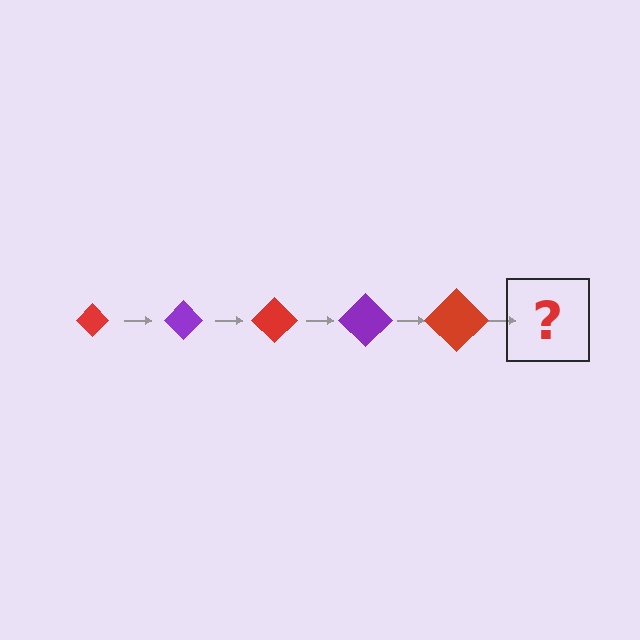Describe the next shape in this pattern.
It should be a purple diamond, larger than the previous one.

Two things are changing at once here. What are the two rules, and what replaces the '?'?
The two rules are that the diamond grows larger each step and the color cycles through red and purple. The '?' should be a purple diamond, larger than the previous one.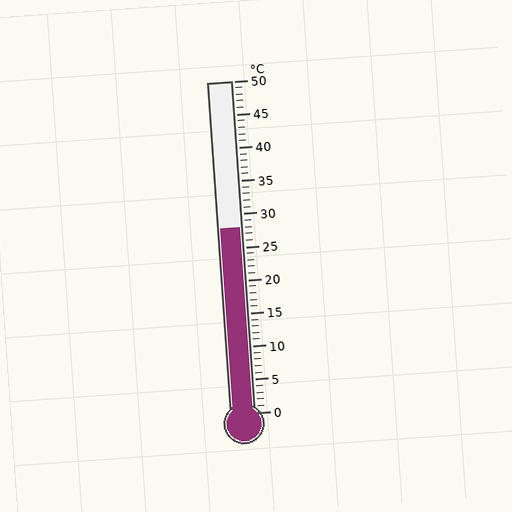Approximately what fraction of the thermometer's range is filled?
The thermometer is filled to approximately 55% of its range.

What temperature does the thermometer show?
The thermometer shows approximately 28°C.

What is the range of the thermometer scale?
The thermometer scale ranges from 0°C to 50°C.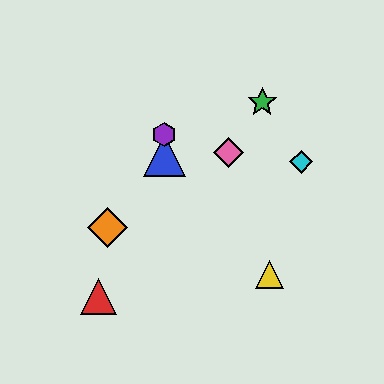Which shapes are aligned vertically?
The blue triangle, the purple hexagon are aligned vertically.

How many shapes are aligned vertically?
2 shapes (the blue triangle, the purple hexagon) are aligned vertically.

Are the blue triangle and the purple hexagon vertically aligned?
Yes, both are at x≈164.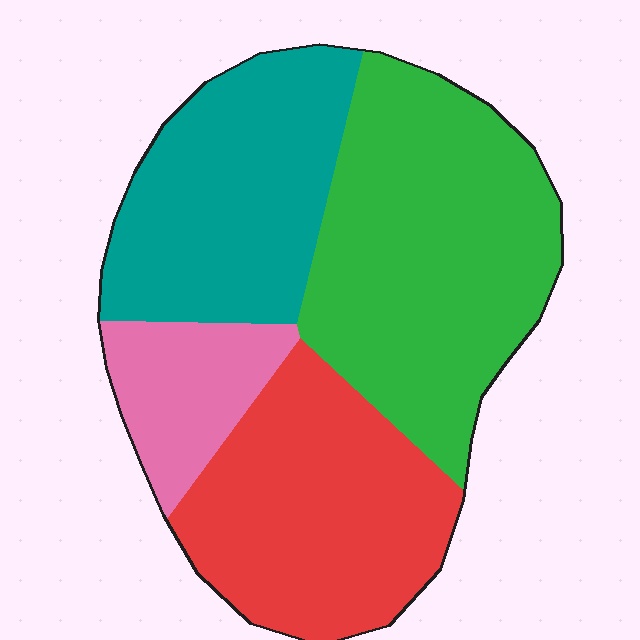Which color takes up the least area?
Pink, at roughly 10%.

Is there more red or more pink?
Red.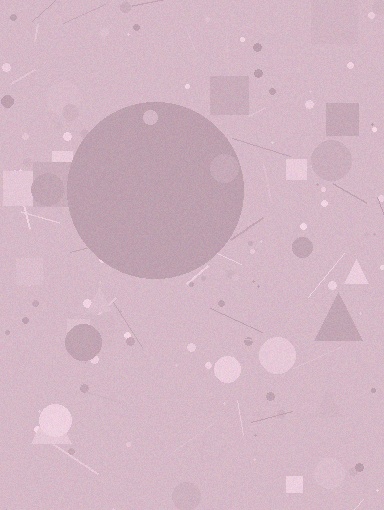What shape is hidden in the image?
A circle is hidden in the image.